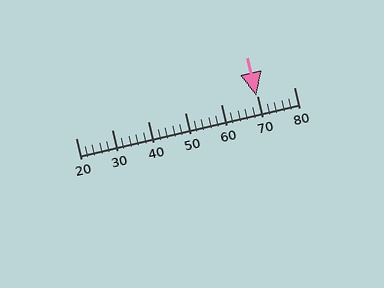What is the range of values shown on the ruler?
The ruler shows values from 20 to 80.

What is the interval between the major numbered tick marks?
The major tick marks are spaced 10 units apart.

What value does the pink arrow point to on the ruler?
The pink arrow points to approximately 70.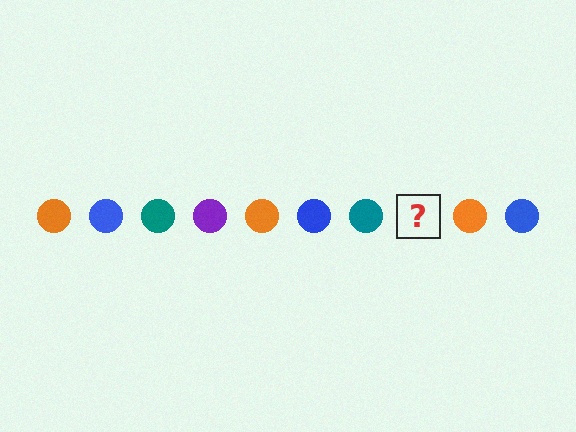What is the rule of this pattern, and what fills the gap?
The rule is that the pattern cycles through orange, blue, teal, purple circles. The gap should be filled with a purple circle.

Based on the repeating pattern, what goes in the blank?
The blank should be a purple circle.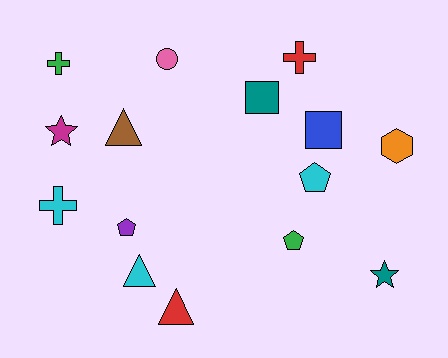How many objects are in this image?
There are 15 objects.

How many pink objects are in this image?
There is 1 pink object.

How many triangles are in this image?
There are 3 triangles.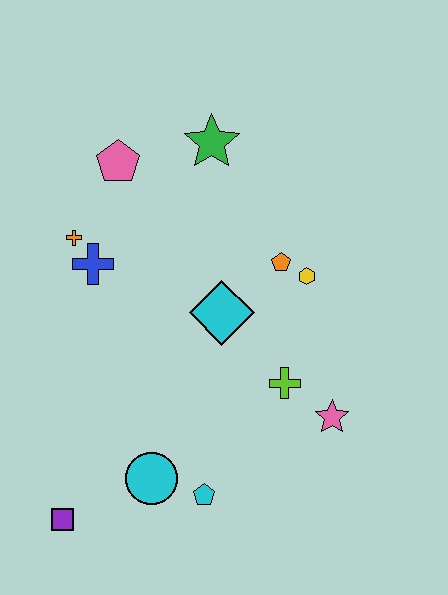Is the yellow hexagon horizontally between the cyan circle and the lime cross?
No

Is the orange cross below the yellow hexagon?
No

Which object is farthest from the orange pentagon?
The purple square is farthest from the orange pentagon.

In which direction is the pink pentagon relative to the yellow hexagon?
The pink pentagon is to the left of the yellow hexagon.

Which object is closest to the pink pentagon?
The orange cross is closest to the pink pentagon.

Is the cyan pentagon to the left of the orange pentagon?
Yes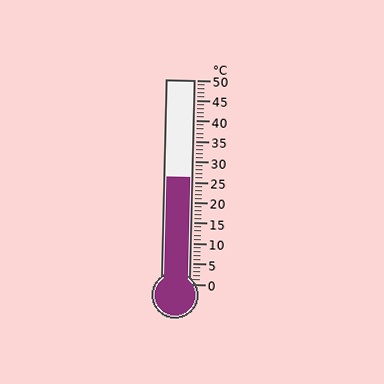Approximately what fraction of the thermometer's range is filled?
The thermometer is filled to approximately 50% of its range.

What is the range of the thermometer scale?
The thermometer scale ranges from 0°C to 50°C.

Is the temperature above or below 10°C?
The temperature is above 10°C.